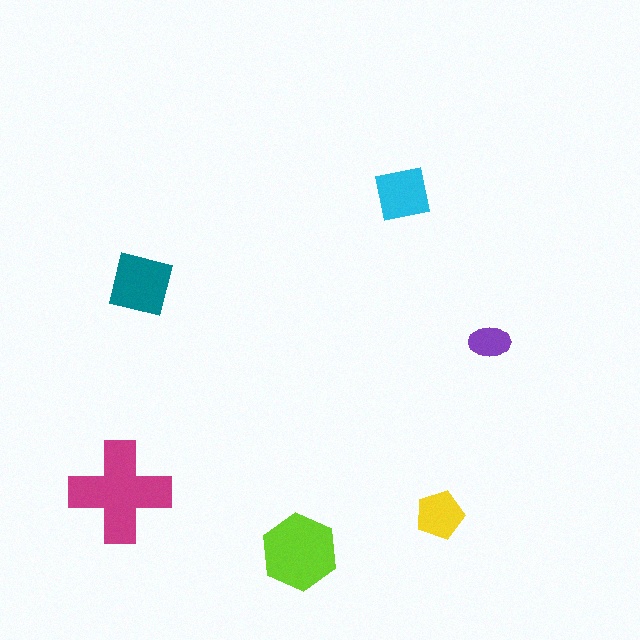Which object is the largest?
The magenta cross.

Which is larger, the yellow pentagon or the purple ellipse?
The yellow pentagon.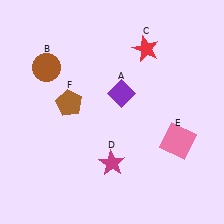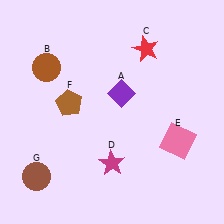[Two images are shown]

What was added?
A brown circle (G) was added in Image 2.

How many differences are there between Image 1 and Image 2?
There is 1 difference between the two images.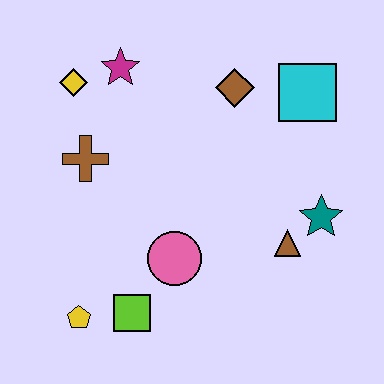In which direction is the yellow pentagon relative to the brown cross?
The yellow pentagon is below the brown cross.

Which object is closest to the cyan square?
The brown diamond is closest to the cyan square.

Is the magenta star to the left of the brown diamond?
Yes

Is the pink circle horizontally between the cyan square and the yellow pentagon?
Yes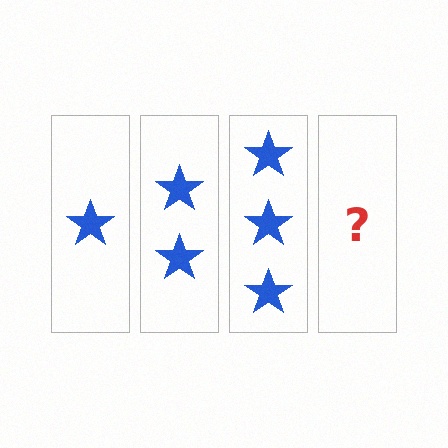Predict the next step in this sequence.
The next step is 4 stars.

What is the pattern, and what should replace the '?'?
The pattern is that each step adds one more star. The '?' should be 4 stars.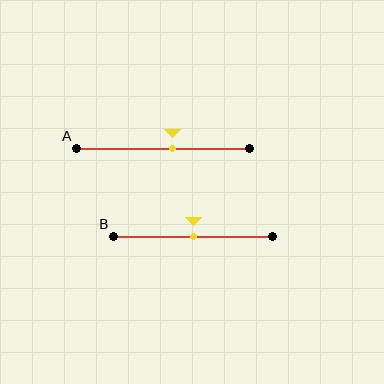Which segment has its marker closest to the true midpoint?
Segment B has its marker closest to the true midpoint.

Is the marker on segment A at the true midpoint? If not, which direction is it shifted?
No, the marker on segment A is shifted to the right by about 5% of the segment length.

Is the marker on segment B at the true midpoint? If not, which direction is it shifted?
Yes, the marker on segment B is at the true midpoint.